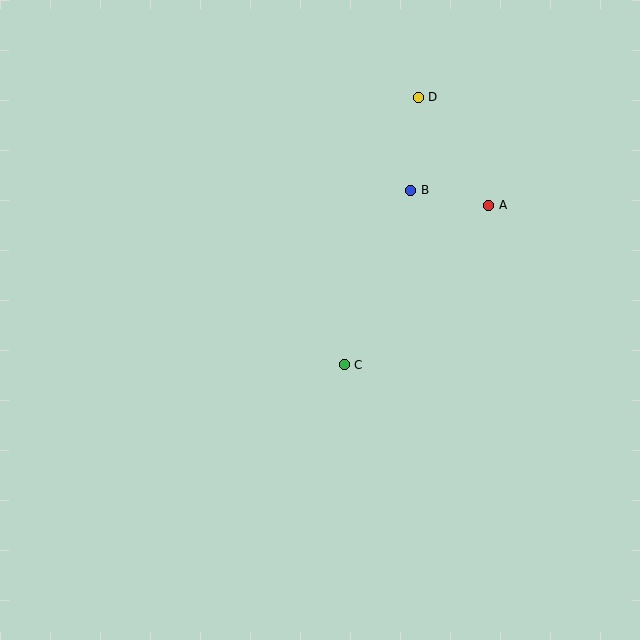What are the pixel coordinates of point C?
Point C is at (344, 365).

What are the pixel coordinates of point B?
Point B is at (411, 190).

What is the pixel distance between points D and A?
The distance between D and A is 129 pixels.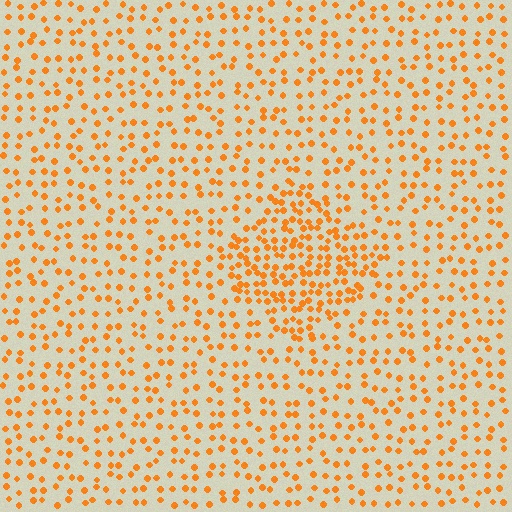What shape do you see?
I see a diamond.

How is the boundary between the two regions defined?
The boundary is defined by a change in element density (approximately 2.0x ratio). All elements are the same color, size, and shape.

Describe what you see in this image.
The image contains small orange elements arranged at two different densities. A diamond-shaped region is visible where the elements are more densely packed than the surrounding area.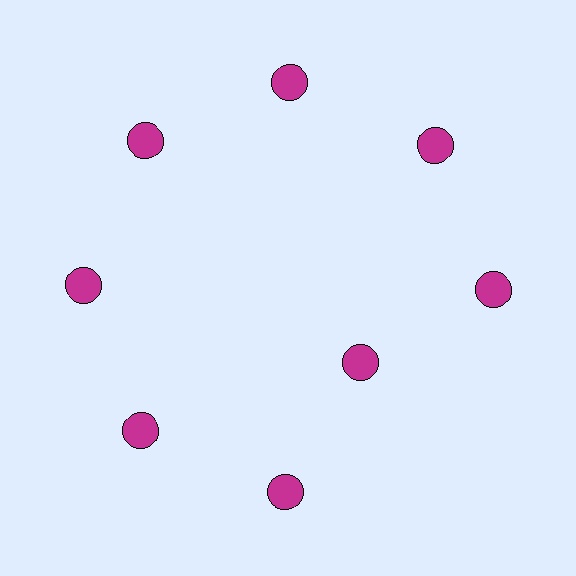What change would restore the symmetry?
The symmetry would be restored by moving it outward, back onto the ring so that all 8 circles sit at equal angles and equal distance from the center.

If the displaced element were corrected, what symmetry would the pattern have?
It would have 8-fold rotational symmetry — the pattern would map onto itself every 45 degrees.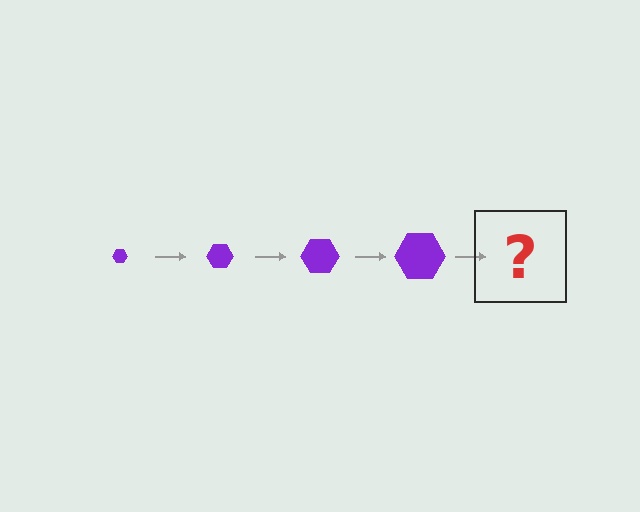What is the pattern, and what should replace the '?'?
The pattern is that the hexagon gets progressively larger each step. The '?' should be a purple hexagon, larger than the previous one.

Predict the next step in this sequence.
The next step is a purple hexagon, larger than the previous one.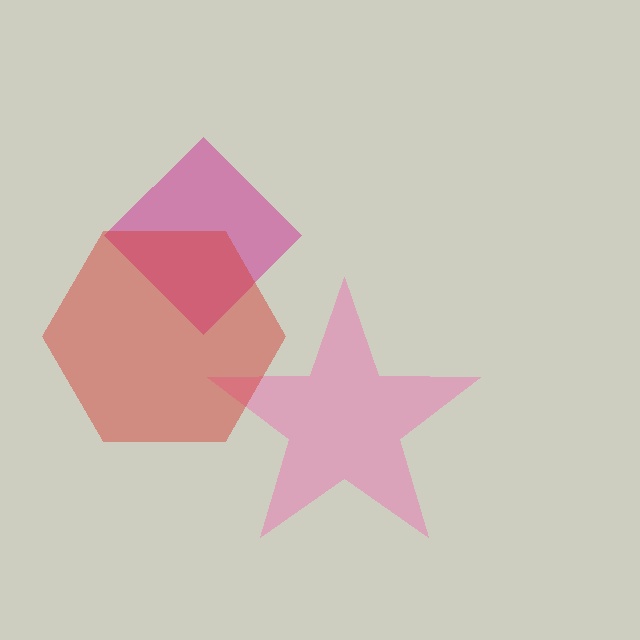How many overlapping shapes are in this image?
There are 3 overlapping shapes in the image.